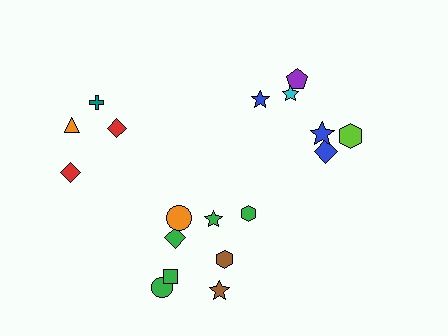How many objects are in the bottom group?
There are 8 objects.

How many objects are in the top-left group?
There are 4 objects.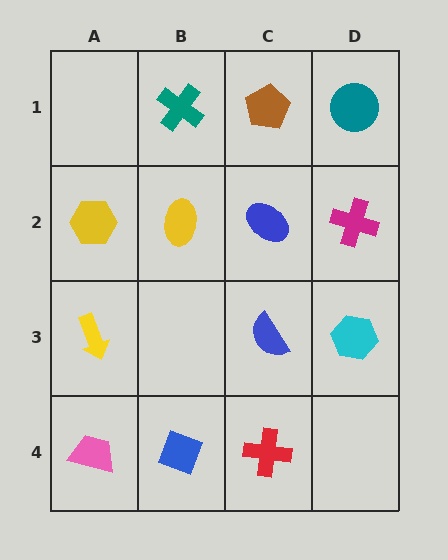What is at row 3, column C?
A blue semicircle.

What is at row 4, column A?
A pink trapezoid.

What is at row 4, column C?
A red cross.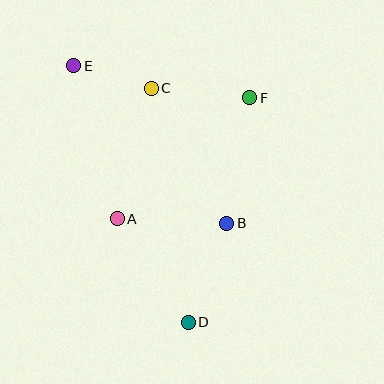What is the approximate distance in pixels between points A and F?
The distance between A and F is approximately 180 pixels.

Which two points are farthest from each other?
Points D and E are farthest from each other.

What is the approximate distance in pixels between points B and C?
The distance between B and C is approximately 155 pixels.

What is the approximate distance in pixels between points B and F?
The distance between B and F is approximately 128 pixels.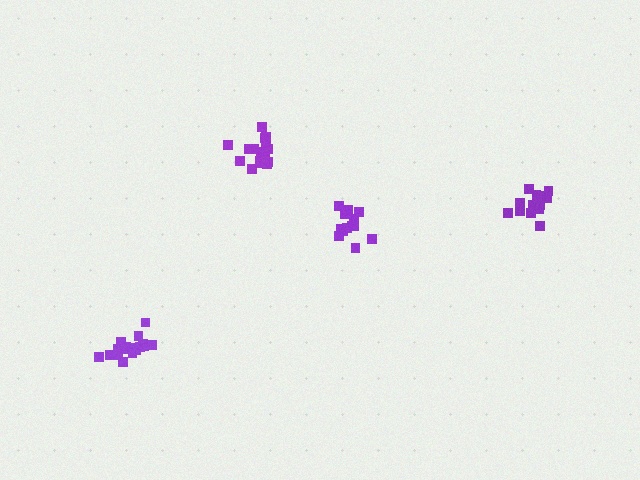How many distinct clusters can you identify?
There are 4 distinct clusters.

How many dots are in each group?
Group 1: 15 dots, Group 2: 18 dots, Group 3: 16 dots, Group 4: 15 dots (64 total).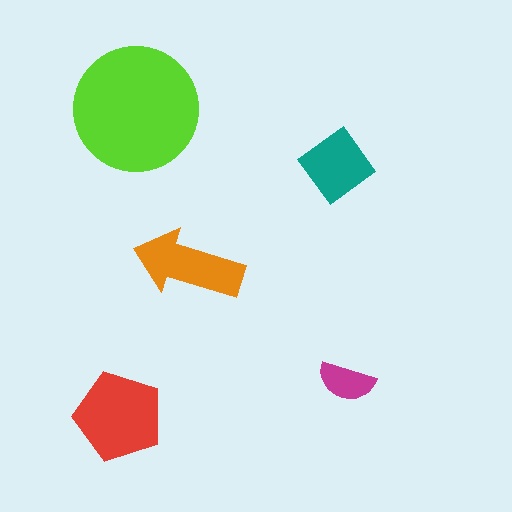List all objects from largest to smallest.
The lime circle, the red pentagon, the orange arrow, the teal diamond, the magenta semicircle.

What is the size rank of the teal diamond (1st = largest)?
4th.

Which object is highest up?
The lime circle is topmost.